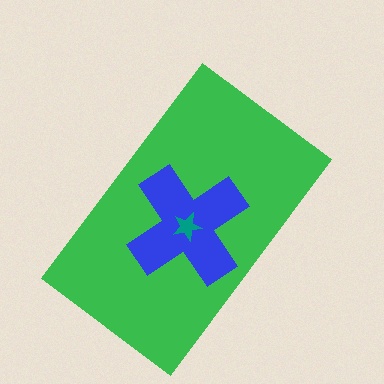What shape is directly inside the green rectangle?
The blue cross.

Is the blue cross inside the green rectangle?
Yes.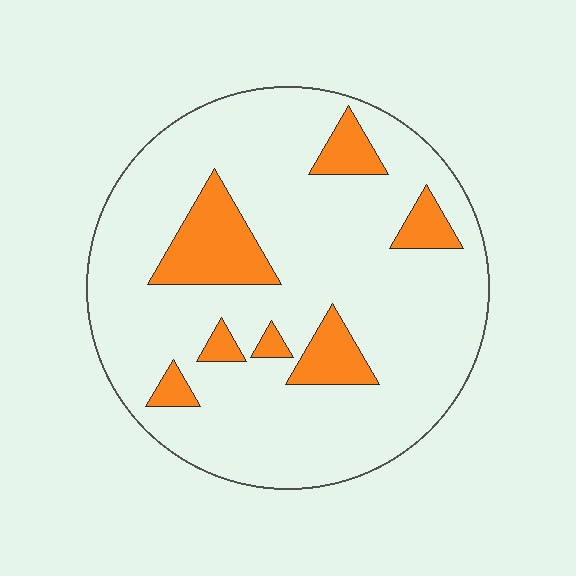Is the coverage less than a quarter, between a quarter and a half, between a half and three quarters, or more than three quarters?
Less than a quarter.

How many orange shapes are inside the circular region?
7.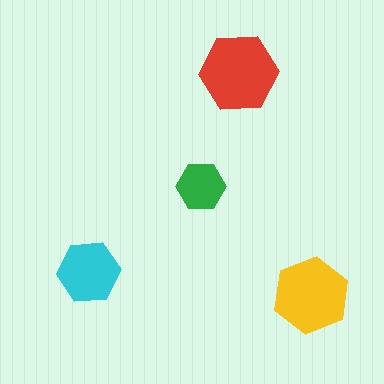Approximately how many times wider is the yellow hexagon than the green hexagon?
About 1.5 times wider.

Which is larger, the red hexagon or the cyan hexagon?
The red one.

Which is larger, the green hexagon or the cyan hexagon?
The cyan one.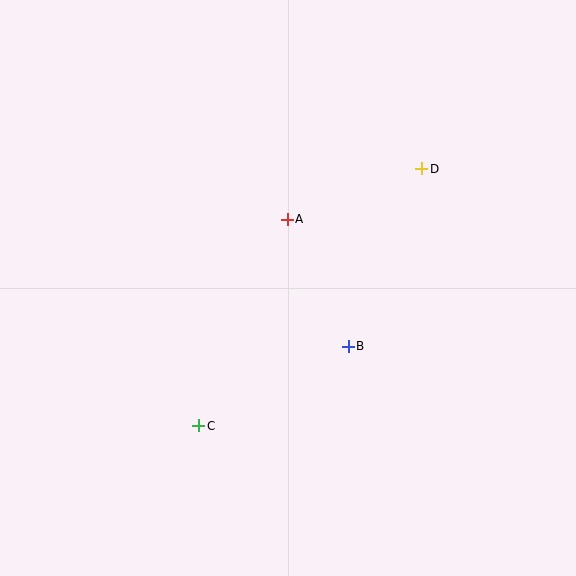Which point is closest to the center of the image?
Point A at (287, 219) is closest to the center.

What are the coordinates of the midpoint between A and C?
The midpoint between A and C is at (243, 323).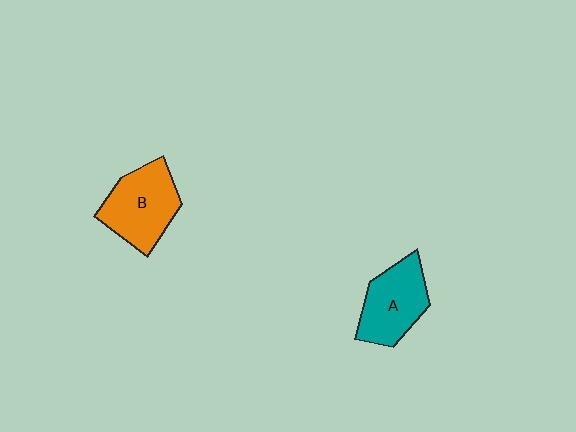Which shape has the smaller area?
Shape A (teal).